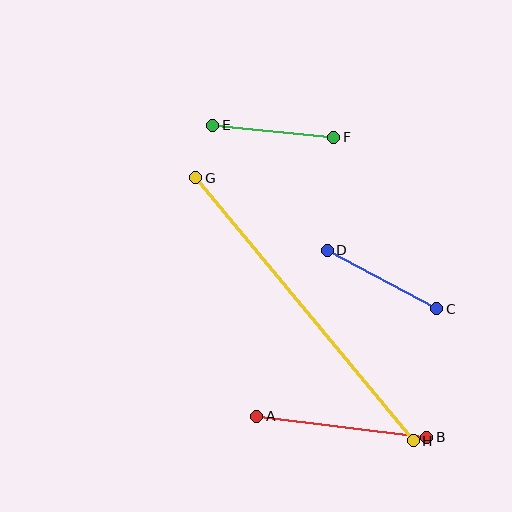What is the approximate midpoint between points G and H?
The midpoint is at approximately (304, 309) pixels.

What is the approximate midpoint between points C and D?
The midpoint is at approximately (382, 279) pixels.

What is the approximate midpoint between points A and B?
The midpoint is at approximately (342, 427) pixels.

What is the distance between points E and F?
The distance is approximately 122 pixels.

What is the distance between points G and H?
The distance is approximately 341 pixels.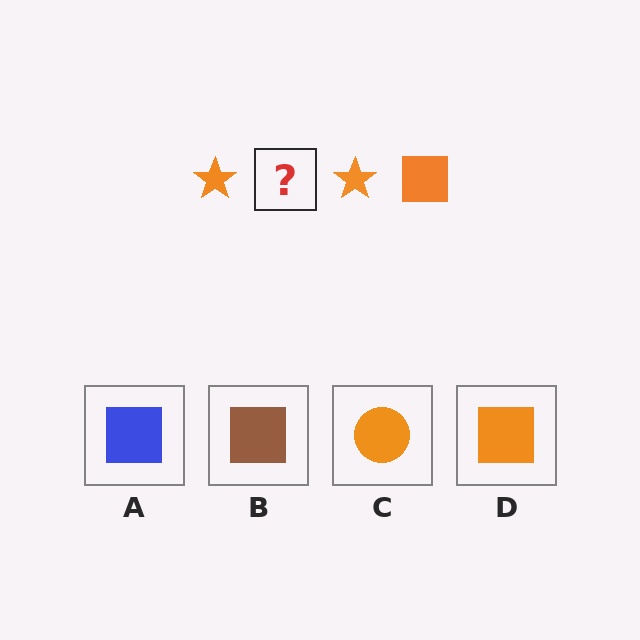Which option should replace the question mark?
Option D.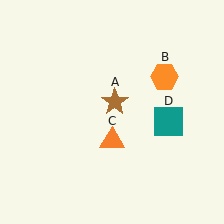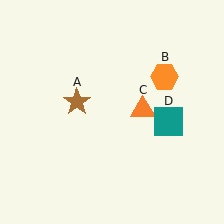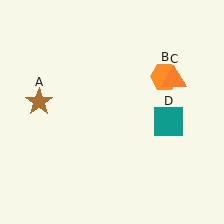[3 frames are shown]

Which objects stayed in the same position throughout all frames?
Orange hexagon (object B) and teal square (object D) remained stationary.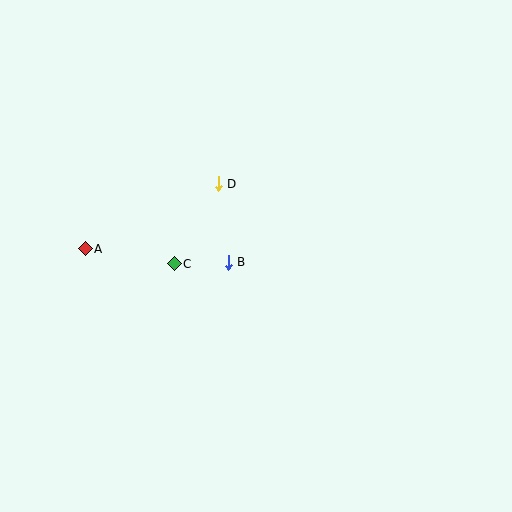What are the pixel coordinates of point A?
Point A is at (85, 249).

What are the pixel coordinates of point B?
Point B is at (228, 262).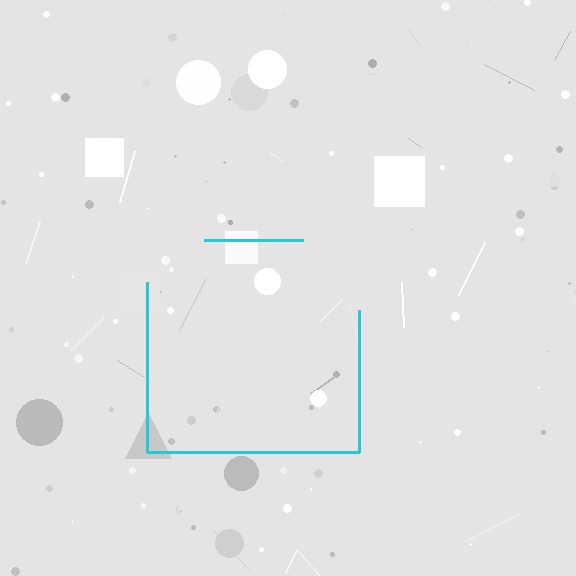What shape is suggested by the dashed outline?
The dashed outline suggests a square.